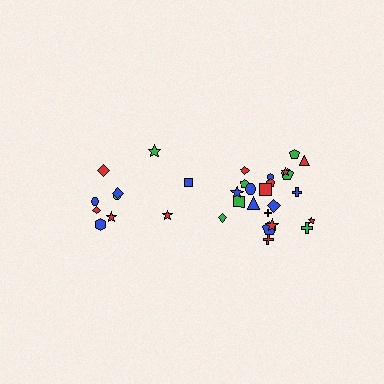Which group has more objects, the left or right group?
The right group.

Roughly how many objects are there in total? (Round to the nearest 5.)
Roughly 30 objects in total.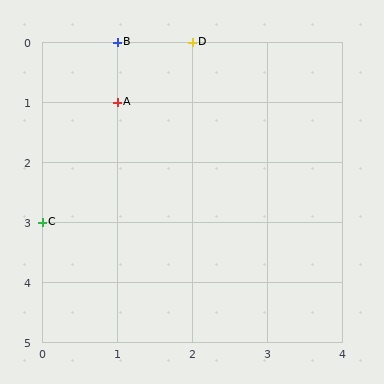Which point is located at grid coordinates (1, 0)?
Point B is at (1, 0).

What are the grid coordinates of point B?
Point B is at grid coordinates (1, 0).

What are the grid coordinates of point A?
Point A is at grid coordinates (1, 1).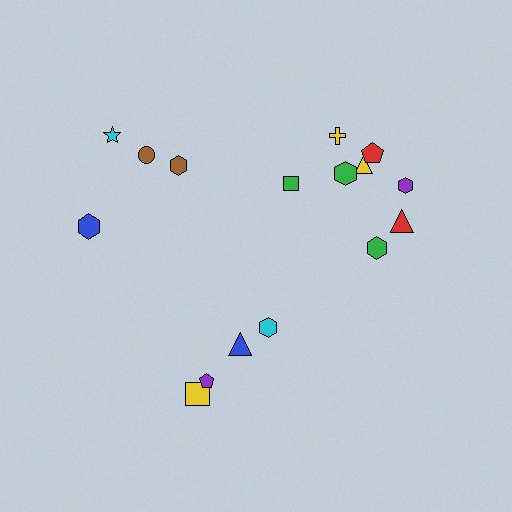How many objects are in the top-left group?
There are 4 objects.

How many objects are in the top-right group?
There are 8 objects.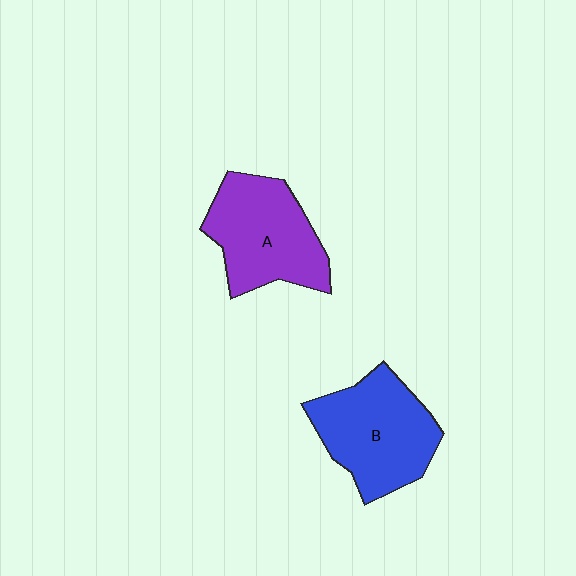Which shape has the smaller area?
Shape A (purple).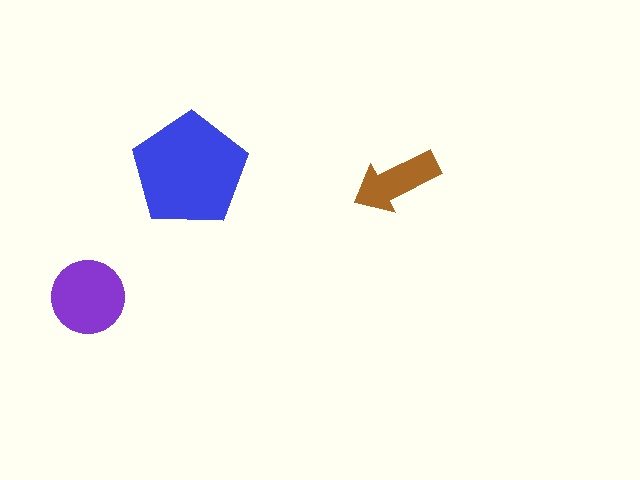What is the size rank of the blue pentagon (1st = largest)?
1st.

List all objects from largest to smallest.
The blue pentagon, the purple circle, the brown arrow.